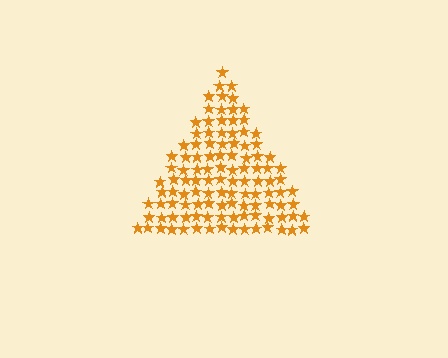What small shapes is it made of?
It is made of small stars.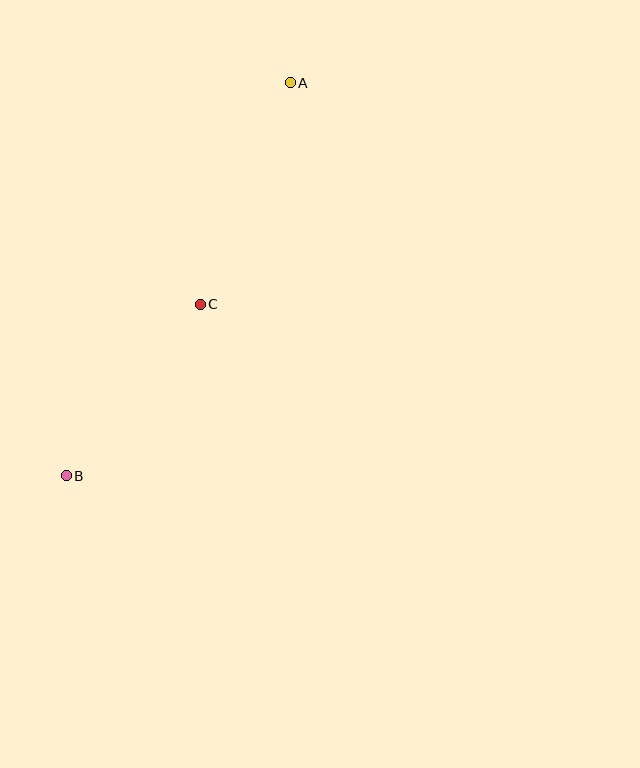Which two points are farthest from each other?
Points A and B are farthest from each other.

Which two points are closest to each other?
Points B and C are closest to each other.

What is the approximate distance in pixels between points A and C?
The distance between A and C is approximately 239 pixels.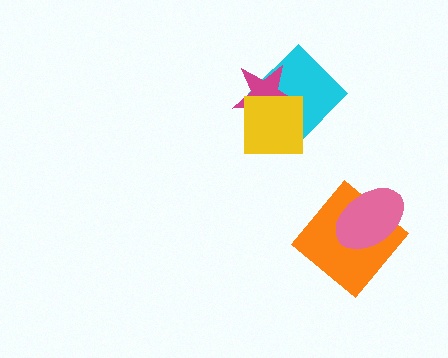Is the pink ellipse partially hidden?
No, no other shape covers it.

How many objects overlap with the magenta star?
2 objects overlap with the magenta star.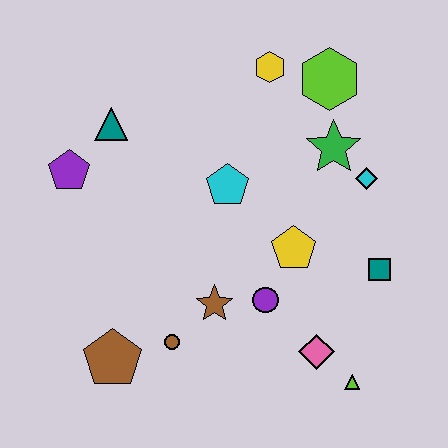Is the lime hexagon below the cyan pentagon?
No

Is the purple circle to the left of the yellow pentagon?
Yes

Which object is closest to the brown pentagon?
The brown circle is closest to the brown pentagon.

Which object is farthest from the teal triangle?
The lime triangle is farthest from the teal triangle.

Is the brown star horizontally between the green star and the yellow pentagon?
No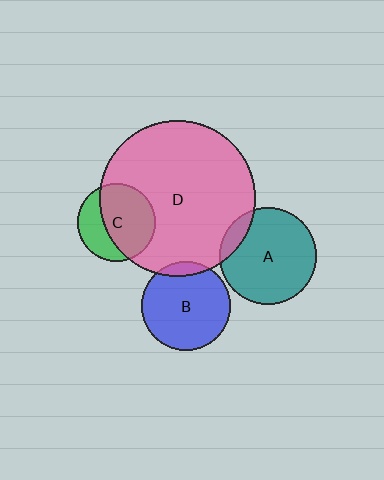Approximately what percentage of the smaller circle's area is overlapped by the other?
Approximately 10%.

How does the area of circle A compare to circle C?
Approximately 1.6 times.